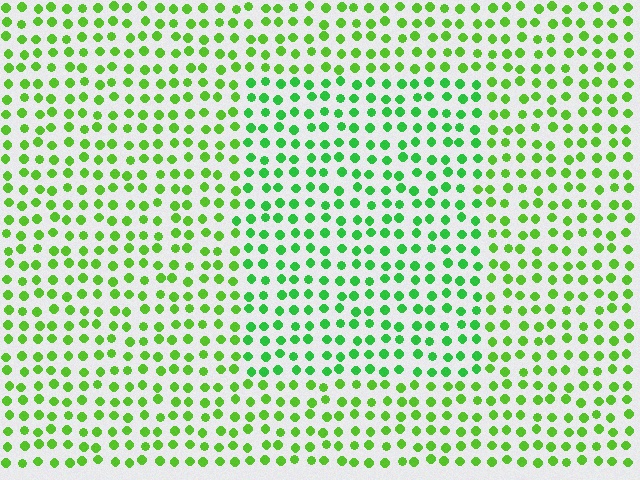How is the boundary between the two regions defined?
The boundary is defined purely by a slight shift in hue (about 25 degrees). Spacing, size, and orientation are identical on both sides.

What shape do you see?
I see a rectangle.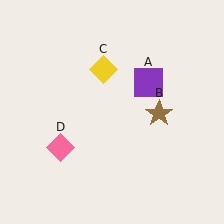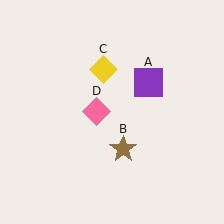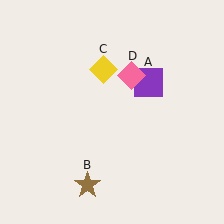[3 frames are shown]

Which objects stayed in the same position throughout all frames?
Purple square (object A) and yellow diamond (object C) remained stationary.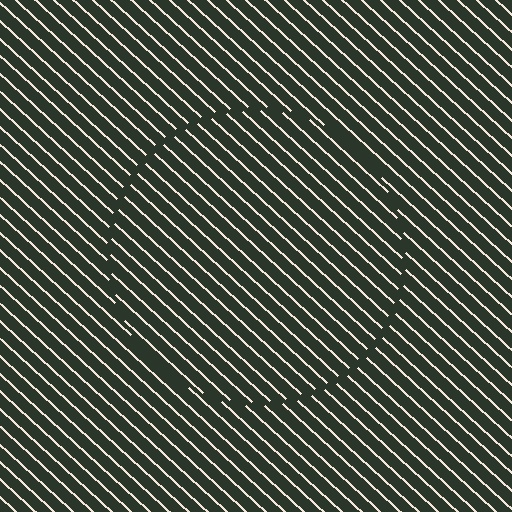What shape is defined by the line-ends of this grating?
An illusory circle. The interior of the shape contains the same grating, shifted by half a period — the contour is defined by the phase discontinuity where line-ends from the inner and outer gratings abut.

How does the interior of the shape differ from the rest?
The interior of the shape contains the same grating, shifted by half a period — the contour is defined by the phase discontinuity where line-ends from the inner and outer gratings abut.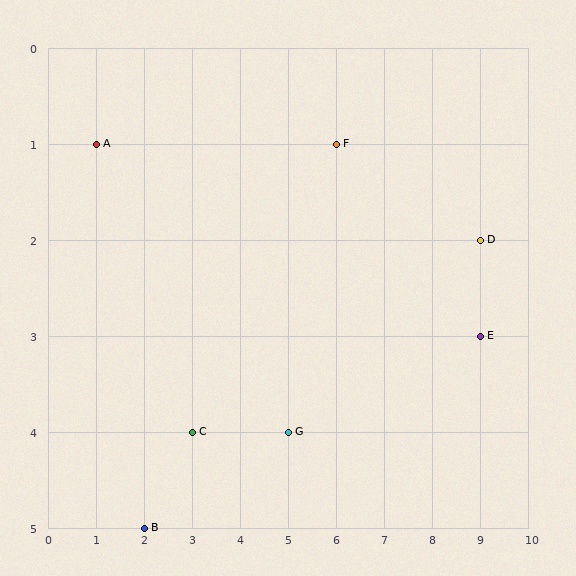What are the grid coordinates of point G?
Point G is at grid coordinates (5, 4).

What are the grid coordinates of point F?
Point F is at grid coordinates (6, 1).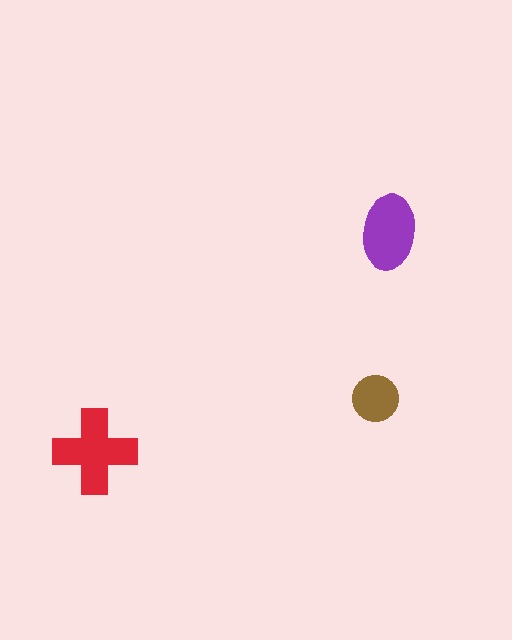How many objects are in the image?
There are 3 objects in the image.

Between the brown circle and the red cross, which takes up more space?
The red cross.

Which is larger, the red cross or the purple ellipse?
The red cross.